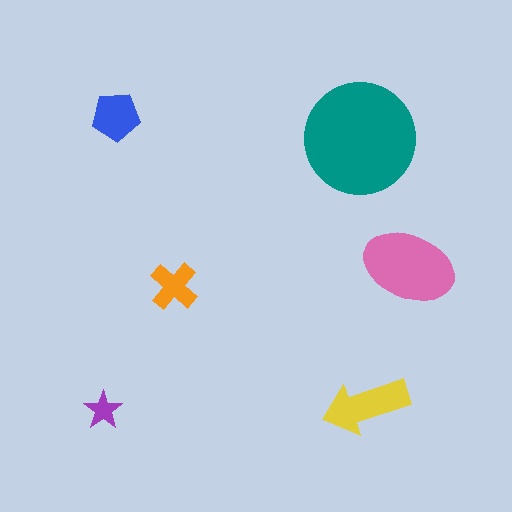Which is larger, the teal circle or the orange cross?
The teal circle.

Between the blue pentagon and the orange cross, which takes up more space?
The blue pentagon.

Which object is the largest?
The teal circle.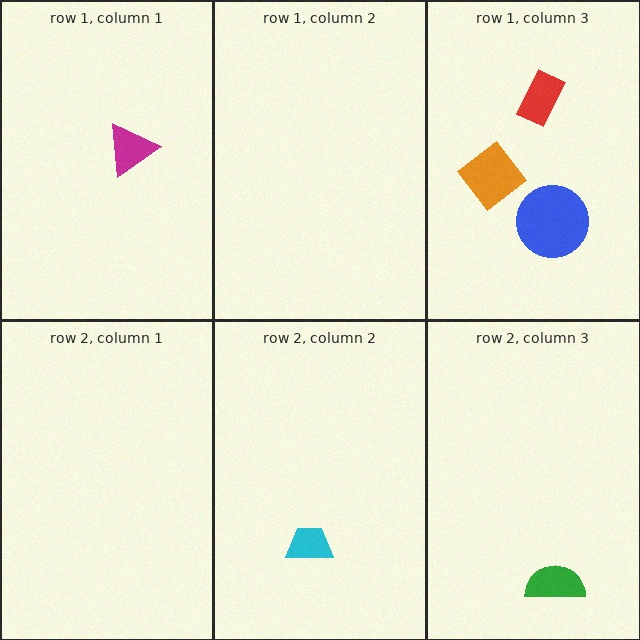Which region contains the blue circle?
The row 1, column 3 region.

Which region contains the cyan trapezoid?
The row 2, column 2 region.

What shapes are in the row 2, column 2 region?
The cyan trapezoid.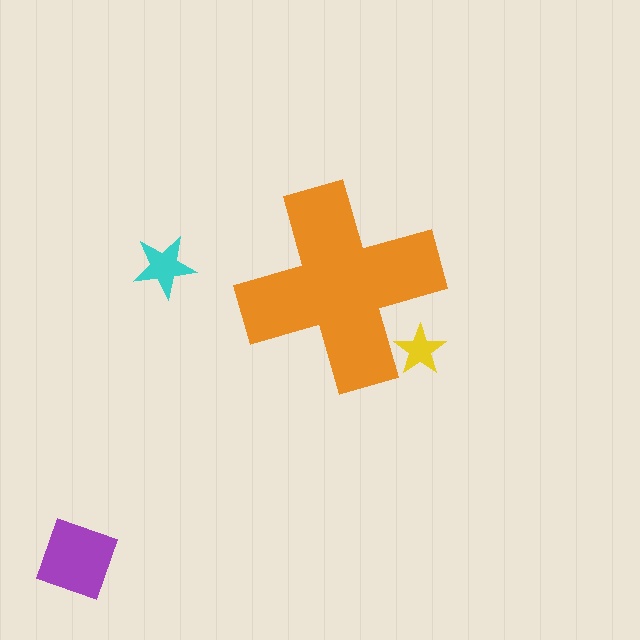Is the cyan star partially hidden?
No, the cyan star is fully visible.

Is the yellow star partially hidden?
Yes, the yellow star is partially hidden behind the orange cross.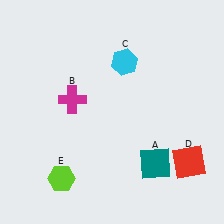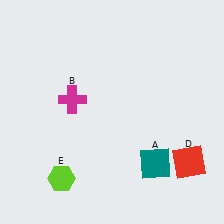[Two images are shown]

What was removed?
The cyan hexagon (C) was removed in Image 2.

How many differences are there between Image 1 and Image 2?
There is 1 difference between the two images.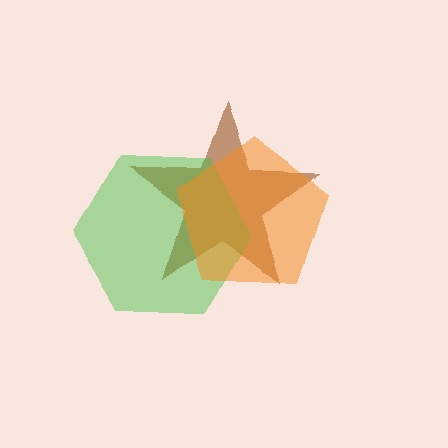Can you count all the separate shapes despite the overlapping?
Yes, there are 3 separate shapes.